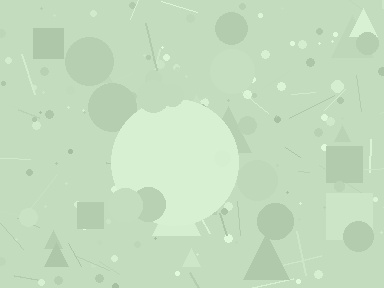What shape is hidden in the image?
A circle is hidden in the image.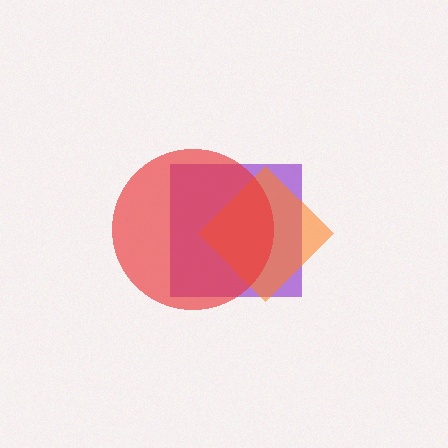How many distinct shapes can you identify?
There are 3 distinct shapes: a purple square, an orange diamond, a red circle.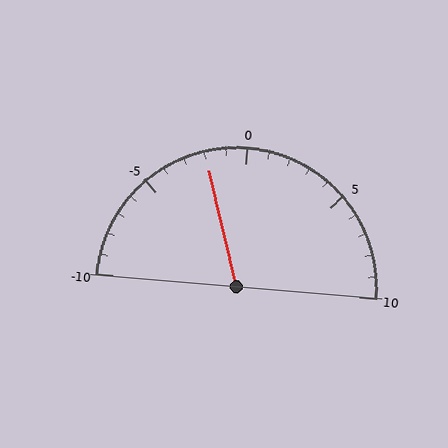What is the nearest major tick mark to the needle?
The nearest major tick mark is 0.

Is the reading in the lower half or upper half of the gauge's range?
The reading is in the lower half of the range (-10 to 10).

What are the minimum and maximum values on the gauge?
The gauge ranges from -10 to 10.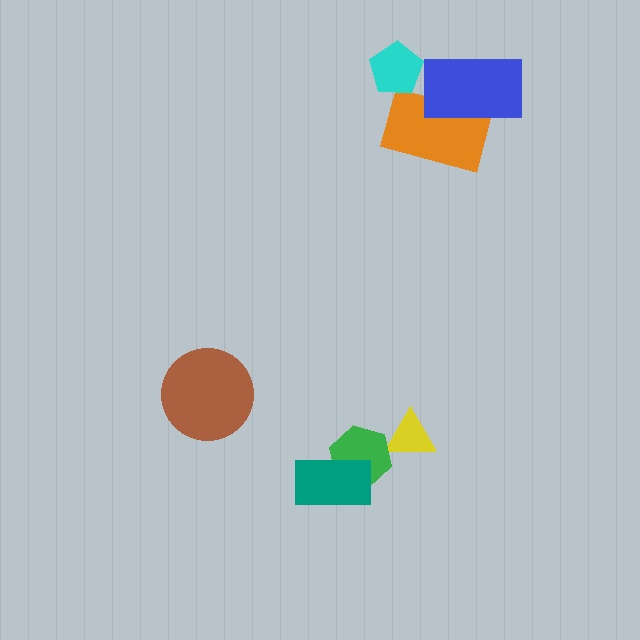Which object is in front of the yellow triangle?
The green hexagon is in front of the yellow triangle.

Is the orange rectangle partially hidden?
Yes, it is partially covered by another shape.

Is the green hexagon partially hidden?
Yes, it is partially covered by another shape.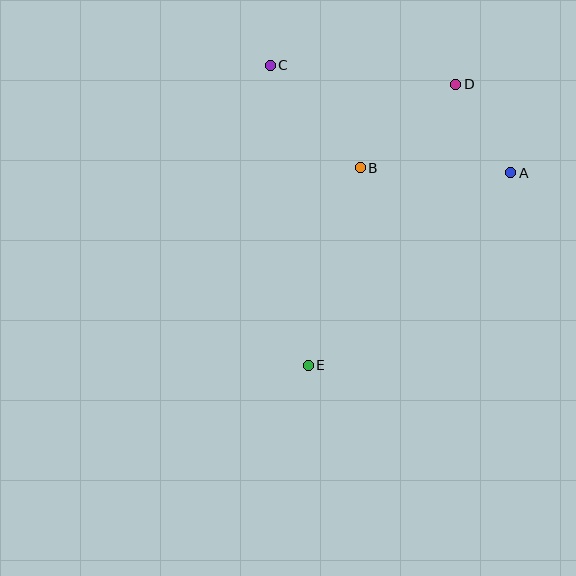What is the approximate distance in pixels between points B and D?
The distance between B and D is approximately 127 pixels.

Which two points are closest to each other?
Points A and D are closest to each other.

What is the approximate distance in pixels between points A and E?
The distance between A and E is approximately 279 pixels.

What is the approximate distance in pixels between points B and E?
The distance between B and E is approximately 204 pixels.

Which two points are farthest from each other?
Points D and E are farthest from each other.